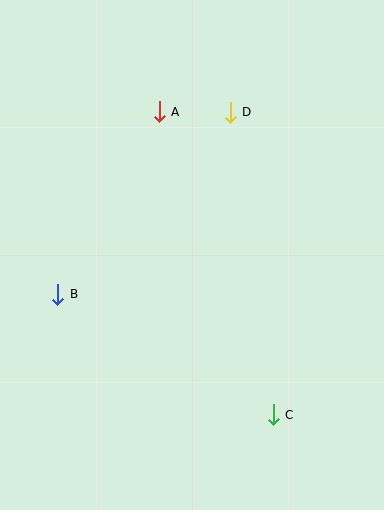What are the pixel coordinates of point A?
Point A is at (159, 112).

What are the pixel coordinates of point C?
Point C is at (273, 415).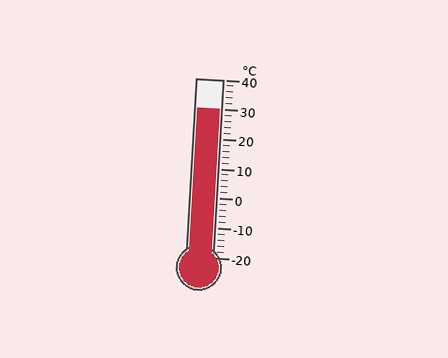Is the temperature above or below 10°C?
The temperature is above 10°C.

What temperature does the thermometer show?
The thermometer shows approximately 30°C.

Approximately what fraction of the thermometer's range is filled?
The thermometer is filled to approximately 85% of its range.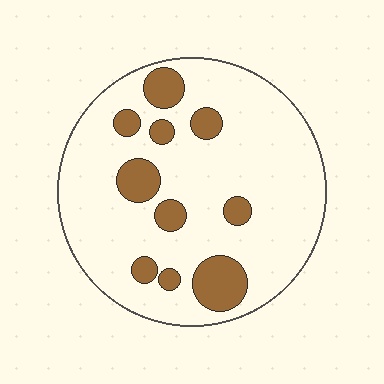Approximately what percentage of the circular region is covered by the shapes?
Approximately 15%.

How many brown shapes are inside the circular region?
10.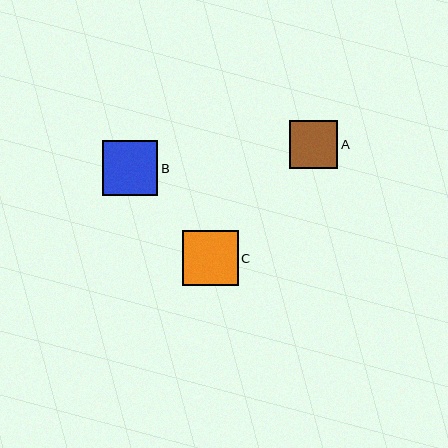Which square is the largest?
Square C is the largest with a size of approximately 55 pixels.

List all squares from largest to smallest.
From largest to smallest: C, B, A.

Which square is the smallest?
Square A is the smallest with a size of approximately 48 pixels.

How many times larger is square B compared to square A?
Square B is approximately 1.2 times the size of square A.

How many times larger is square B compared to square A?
Square B is approximately 1.2 times the size of square A.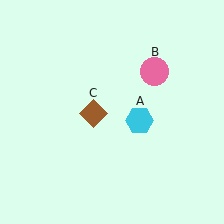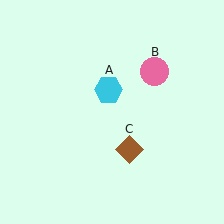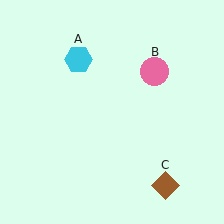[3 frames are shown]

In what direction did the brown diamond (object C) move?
The brown diamond (object C) moved down and to the right.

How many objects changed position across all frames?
2 objects changed position: cyan hexagon (object A), brown diamond (object C).